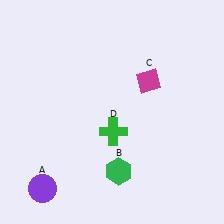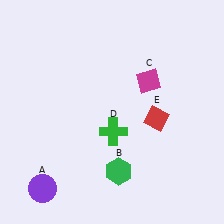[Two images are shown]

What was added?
A red diamond (E) was added in Image 2.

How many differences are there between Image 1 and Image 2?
There is 1 difference between the two images.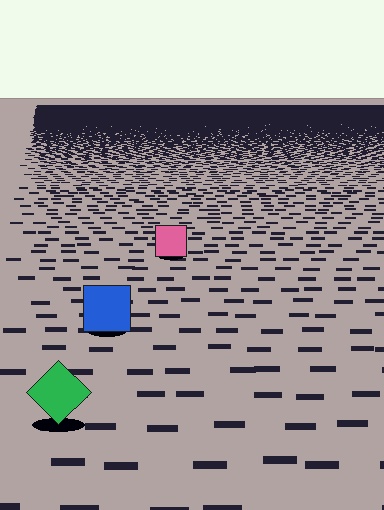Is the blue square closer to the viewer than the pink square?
Yes. The blue square is closer — you can tell from the texture gradient: the ground texture is coarser near it.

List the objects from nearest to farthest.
From nearest to farthest: the green diamond, the blue square, the pink square.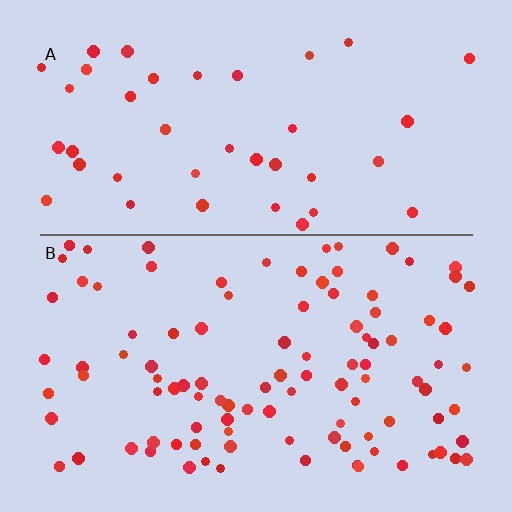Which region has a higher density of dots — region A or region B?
B (the bottom).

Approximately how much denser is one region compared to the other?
Approximately 2.5× — region B over region A.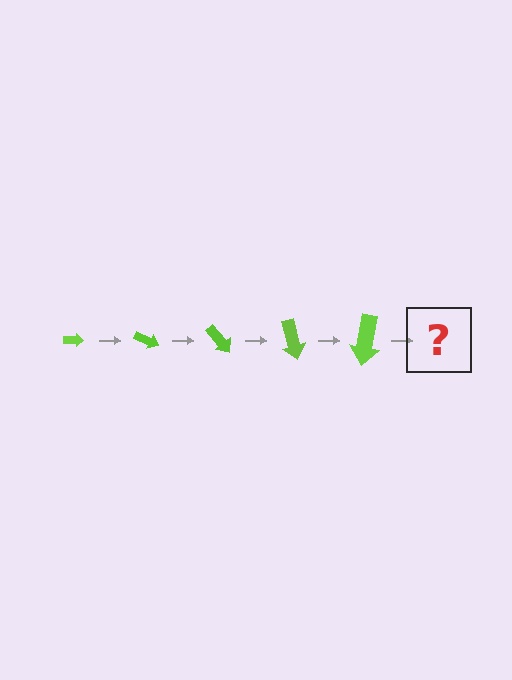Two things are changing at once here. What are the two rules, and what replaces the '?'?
The two rules are that the arrow grows larger each step and it rotates 25 degrees each step. The '?' should be an arrow, larger than the previous one and rotated 125 degrees from the start.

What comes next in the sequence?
The next element should be an arrow, larger than the previous one and rotated 125 degrees from the start.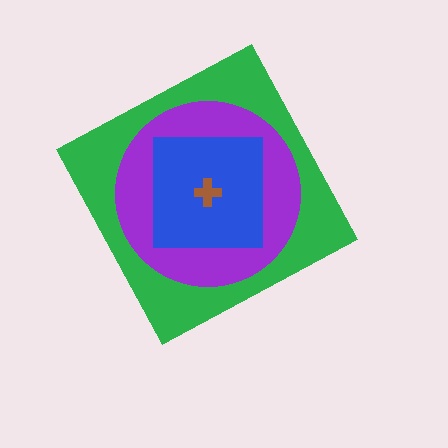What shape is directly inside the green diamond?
The purple circle.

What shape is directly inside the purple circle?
The blue square.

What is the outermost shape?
The green diamond.